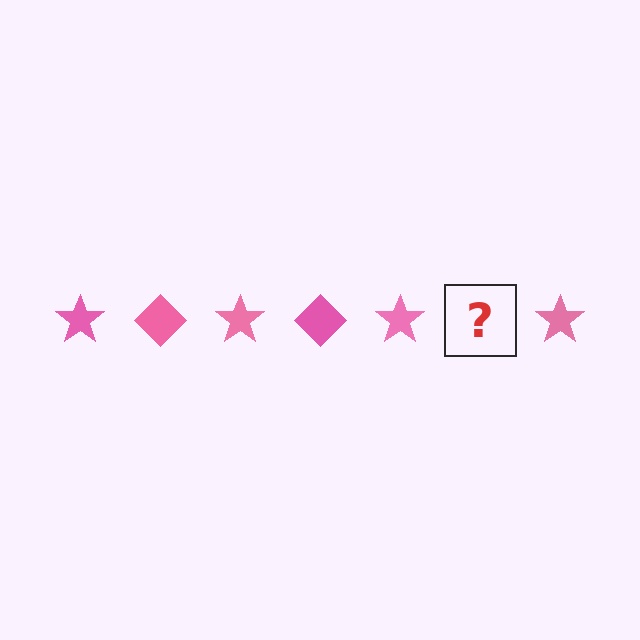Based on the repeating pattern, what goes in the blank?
The blank should be a pink diamond.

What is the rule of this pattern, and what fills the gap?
The rule is that the pattern cycles through star, diamond shapes in pink. The gap should be filled with a pink diamond.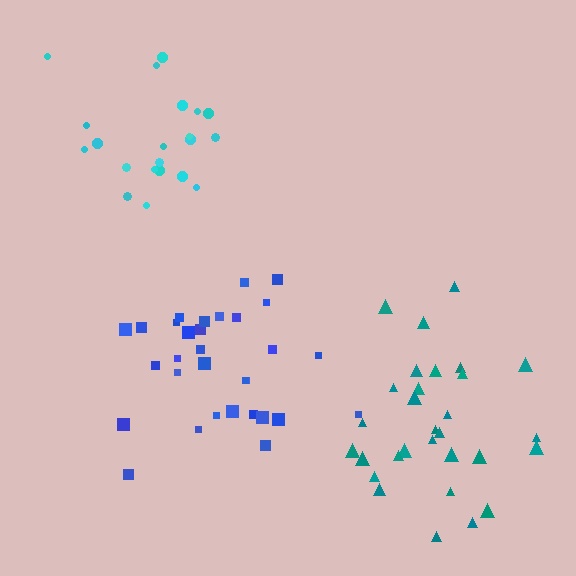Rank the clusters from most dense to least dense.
cyan, teal, blue.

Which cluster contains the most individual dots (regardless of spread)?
Blue (31).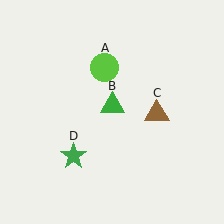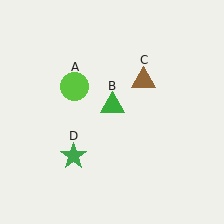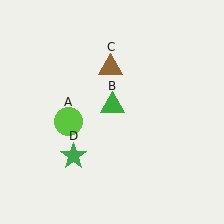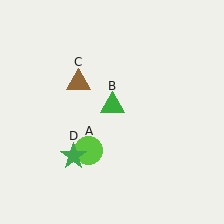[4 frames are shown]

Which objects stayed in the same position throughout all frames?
Green triangle (object B) and green star (object D) remained stationary.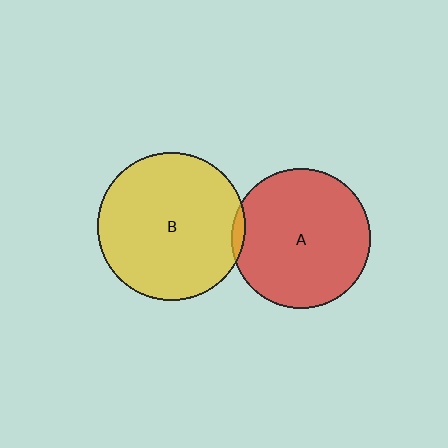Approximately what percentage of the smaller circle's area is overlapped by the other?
Approximately 5%.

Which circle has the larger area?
Circle B (yellow).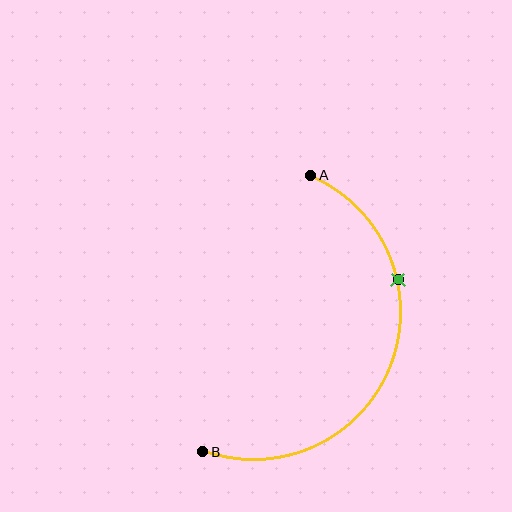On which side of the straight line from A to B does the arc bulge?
The arc bulges to the right of the straight line connecting A and B.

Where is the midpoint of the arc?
The arc midpoint is the point on the curve farthest from the straight line joining A and B. It sits to the right of that line.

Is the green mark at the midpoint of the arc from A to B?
No. The green mark lies on the arc but is closer to endpoint A. The arc midpoint would be at the point on the curve equidistant along the arc from both A and B.